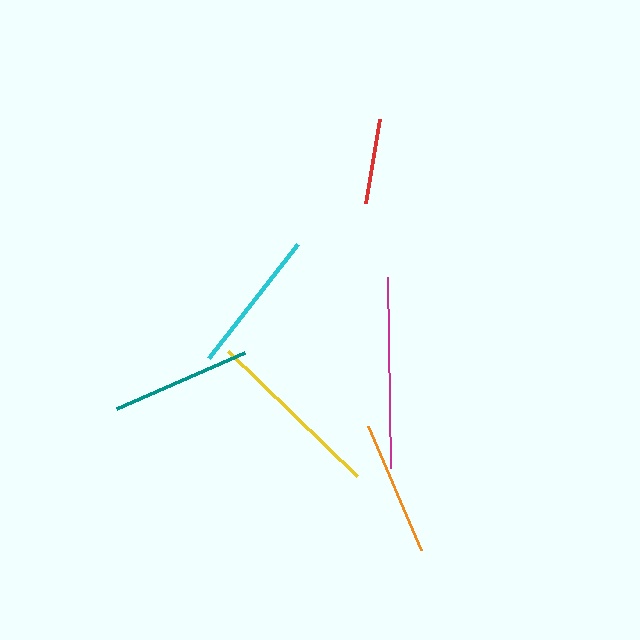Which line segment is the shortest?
The red line is the shortest at approximately 85 pixels.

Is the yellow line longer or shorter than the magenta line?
The magenta line is longer than the yellow line.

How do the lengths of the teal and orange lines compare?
The teal and orange lines are approximately the same length.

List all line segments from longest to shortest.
From longest to shortest: magenta, yellow, cyan, teal, orange, red.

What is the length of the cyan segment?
The cyan segment is approximately 145 pixels long.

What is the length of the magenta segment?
The magenta segment is approximately 191 pixels long.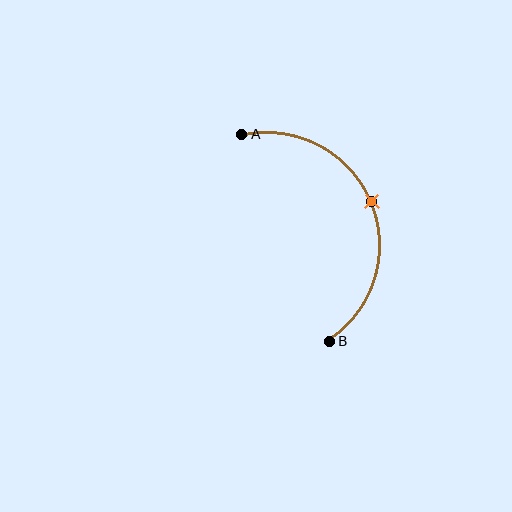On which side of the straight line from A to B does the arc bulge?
The arc bulges to the right of the straight line connecting A and B.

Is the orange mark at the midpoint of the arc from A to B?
Yes. The orange mark lies on the arc at equal arc-length from both A and B — it is the arc midpoint.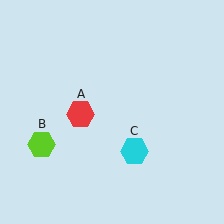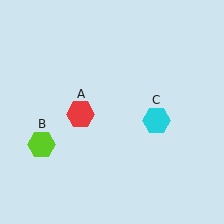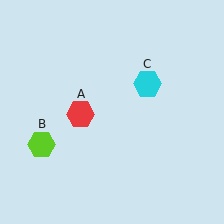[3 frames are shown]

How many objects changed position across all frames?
1 object changed position: cyan hexagon (object C).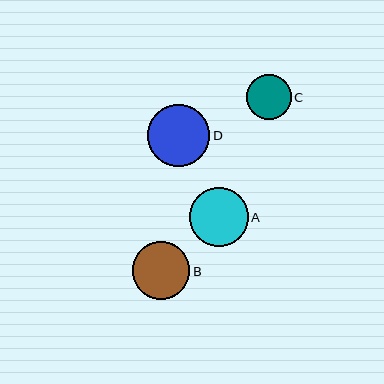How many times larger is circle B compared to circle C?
Circle B is approximately 1.3 times the size of circle C.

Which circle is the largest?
Circle D is the largest with a size of approximately 62 pixels.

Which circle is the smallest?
Circle C is the smallest with a size of approximately 45 pixels.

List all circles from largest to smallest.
From largest to smallest: D, A, B, C.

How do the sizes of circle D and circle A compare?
Circle D and circle A are approximately the same size.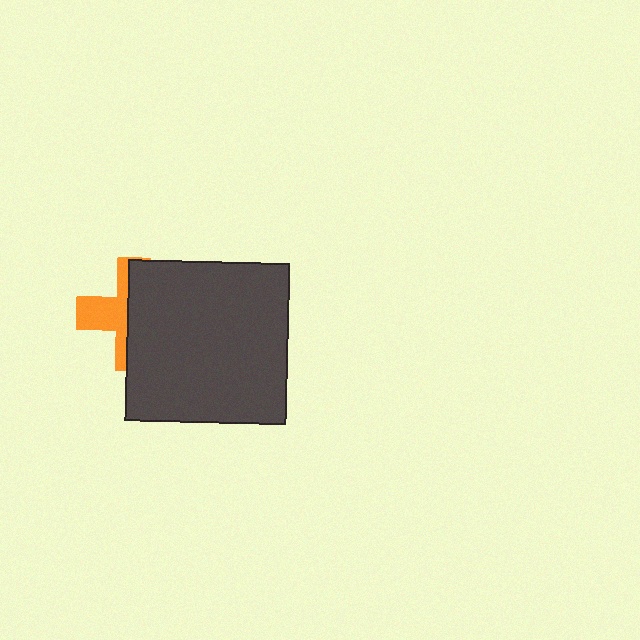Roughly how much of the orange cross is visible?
A small part of it is visible (roughly 42%).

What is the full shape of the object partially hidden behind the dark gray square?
The partially hidden object is an orange cross.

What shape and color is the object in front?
The object in front is a dark gray square.